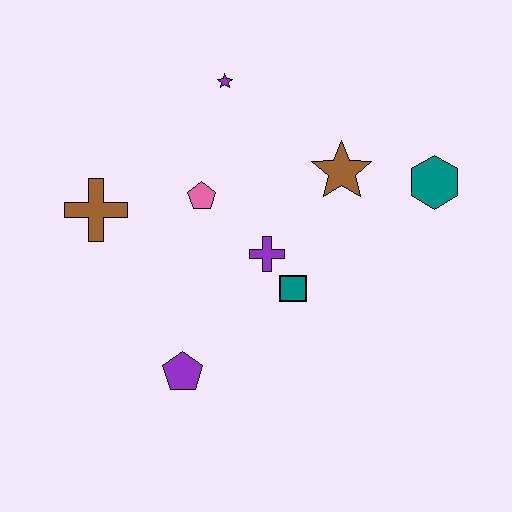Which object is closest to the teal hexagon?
The brown star is closest to the teal hexagon.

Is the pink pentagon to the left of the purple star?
Yes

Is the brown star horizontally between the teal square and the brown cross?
No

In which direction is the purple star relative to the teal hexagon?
The purple star is to the left of the teal hexagon.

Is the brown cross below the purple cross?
No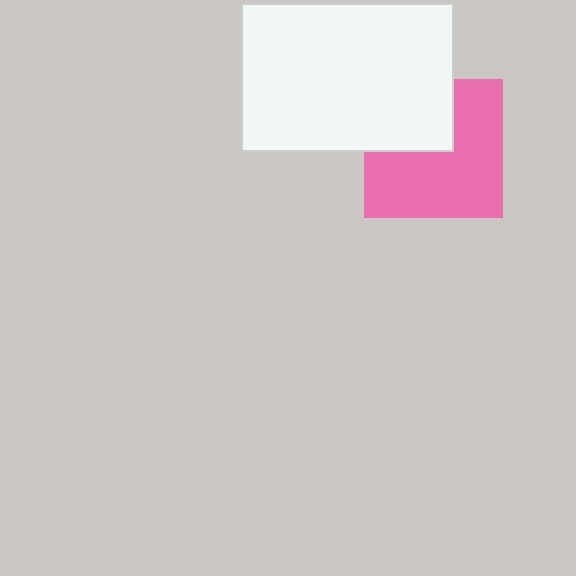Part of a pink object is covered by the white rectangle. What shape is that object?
It is a square.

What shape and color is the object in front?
The object in front is a white rectangle.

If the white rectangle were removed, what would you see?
You would see the complete pink square.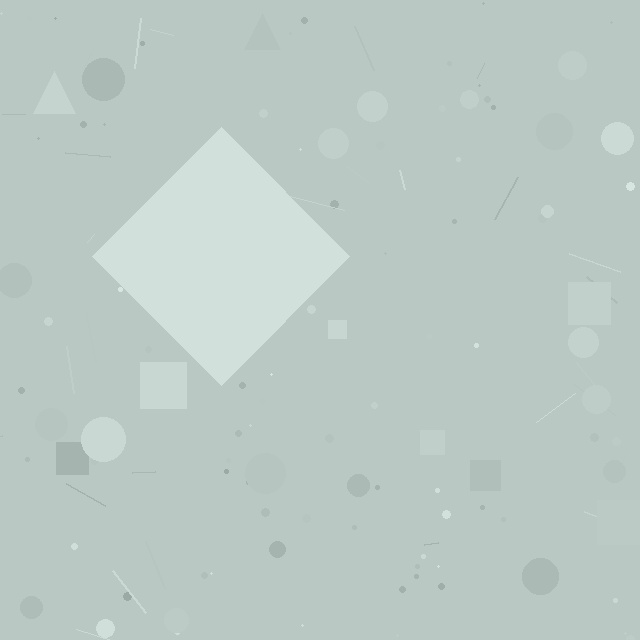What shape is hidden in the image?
A diamond is hidden in the image.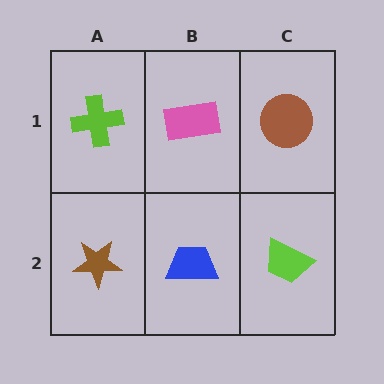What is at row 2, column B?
A blue trapezoid.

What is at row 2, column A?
A brown star.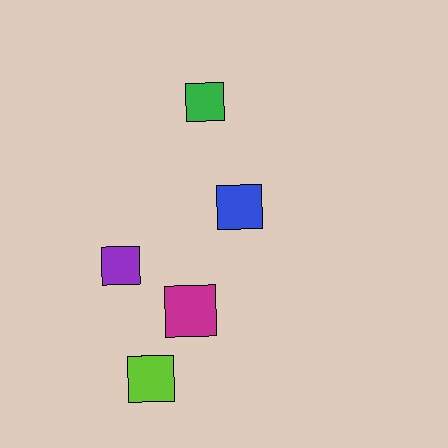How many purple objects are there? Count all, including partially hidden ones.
There is 1 purple object.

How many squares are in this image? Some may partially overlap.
There are 5 squares.